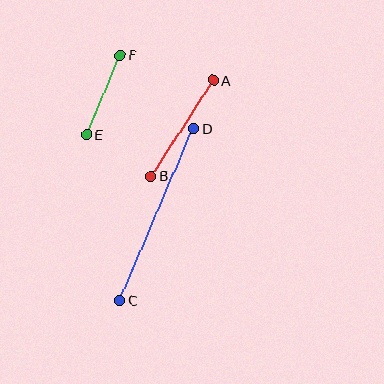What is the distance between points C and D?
The distance is approximately 187 pixels.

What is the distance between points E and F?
The distance is approximately 86 pixels.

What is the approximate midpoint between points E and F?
The midpoint is at approximately (103, 95) pixels.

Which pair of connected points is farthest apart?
Points C and D are farthest apart.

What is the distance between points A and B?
The distance is approximately 114 pixels.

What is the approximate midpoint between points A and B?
The midpoint is at approximately (182, 128) pixels.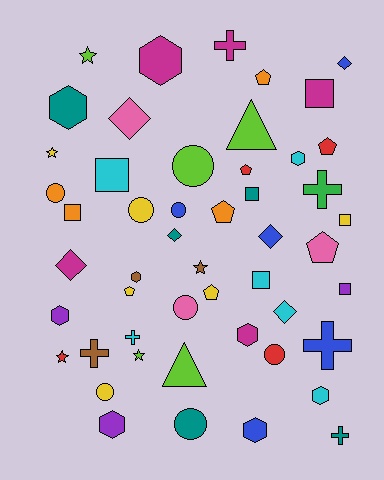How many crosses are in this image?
There are 6 crosses.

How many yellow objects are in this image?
There are 6 yellow objects.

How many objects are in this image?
There are 50 objects.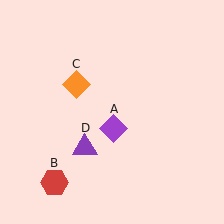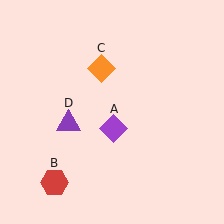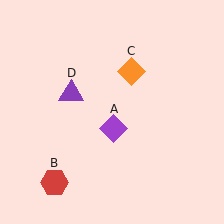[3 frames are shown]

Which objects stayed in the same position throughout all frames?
Purple diamond (object A) and red hexagon (object B) remained stationary.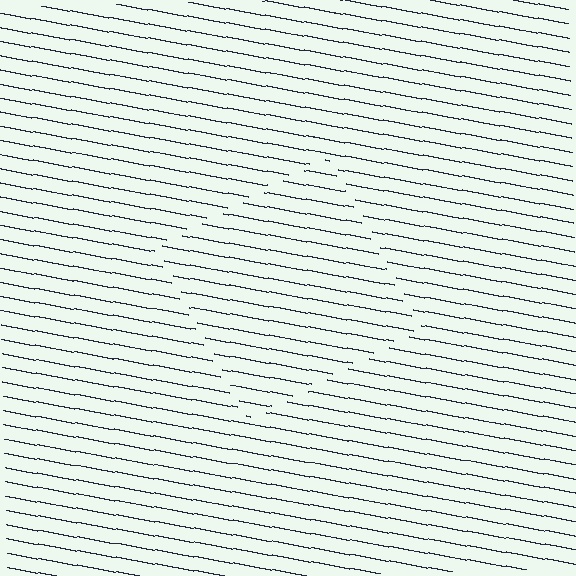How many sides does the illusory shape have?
4 sides — the line-ends trace a square.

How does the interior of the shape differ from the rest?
The interior of the shape contains the same grating, shifted by half a period — the contour is defined by the phase discontinuity where line-ends from the inner and outer gratings abut.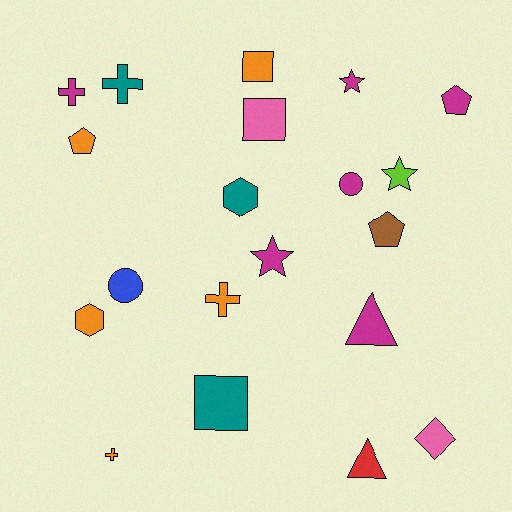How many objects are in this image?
There are 20 objects.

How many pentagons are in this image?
There are 3 pentagons.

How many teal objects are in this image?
There are 3 teal objects.